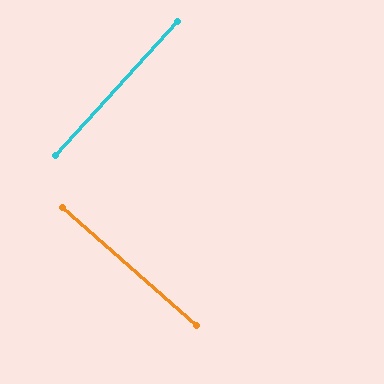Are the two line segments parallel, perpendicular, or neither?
Perpendicular — they meet at approximately 89°.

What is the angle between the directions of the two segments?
Approximately 89 degrees.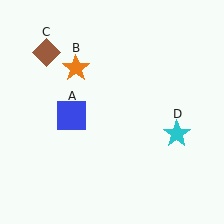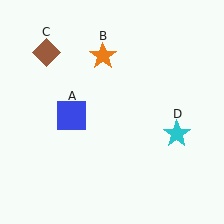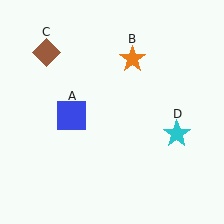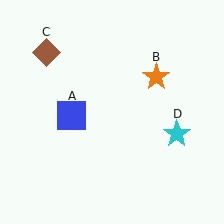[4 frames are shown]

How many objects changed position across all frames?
1 object changed position: orange star (object B).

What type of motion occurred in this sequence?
The orange star (object B) rotated clockwise around the center of the scene.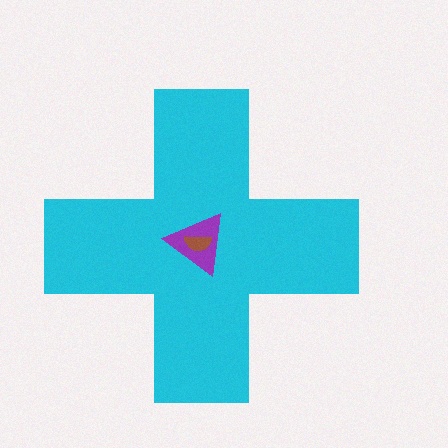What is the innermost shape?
The brown semicircle.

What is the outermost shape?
The cyan cross.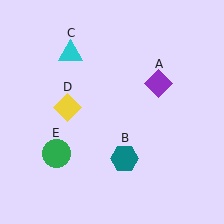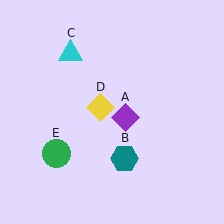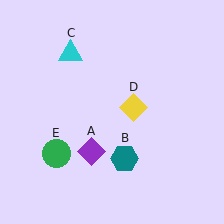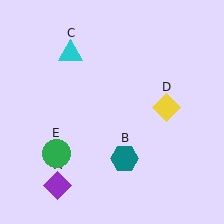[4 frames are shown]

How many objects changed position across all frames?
2 objects changed position: purple diamond (object A), yellow diamond (object D).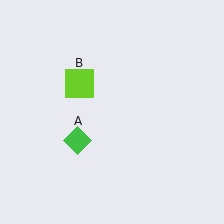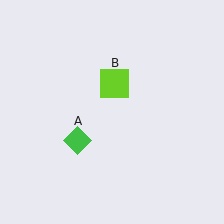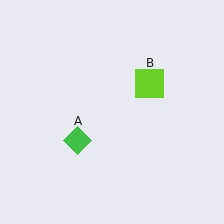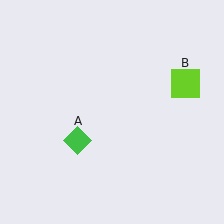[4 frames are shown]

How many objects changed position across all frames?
1 object changed position: lime square (object B).